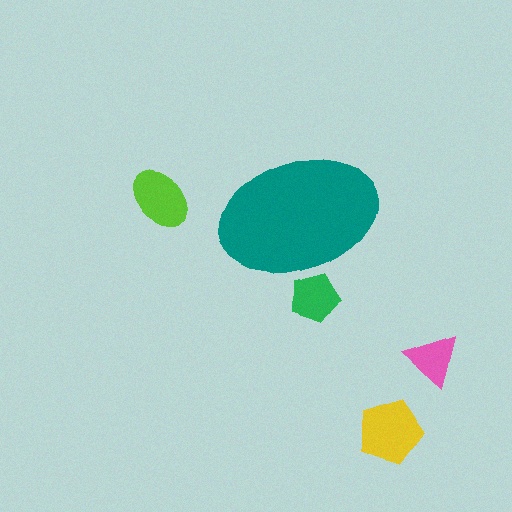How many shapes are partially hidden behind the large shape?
1 shape is partially hidden.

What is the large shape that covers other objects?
A teal ellipse.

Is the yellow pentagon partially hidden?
No, the yellow pentagon is fully visible.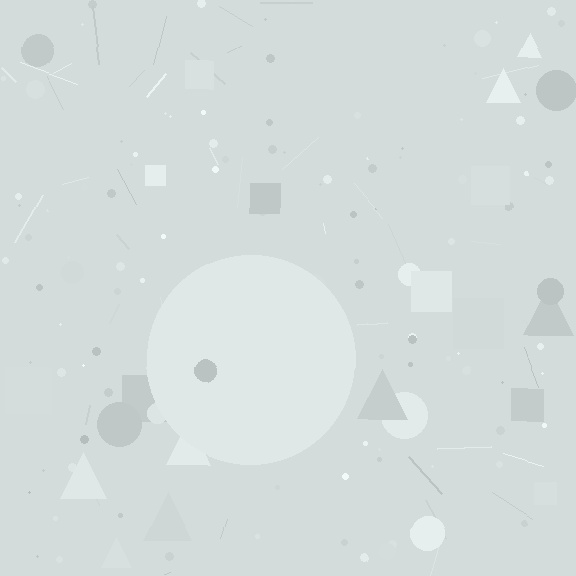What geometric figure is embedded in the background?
A circle is embedded in the background.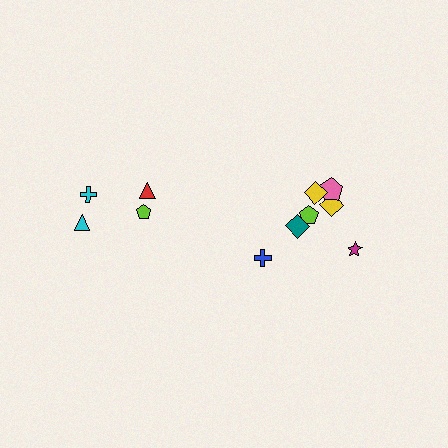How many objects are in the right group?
There are 7 objects.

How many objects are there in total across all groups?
There are 11 objects.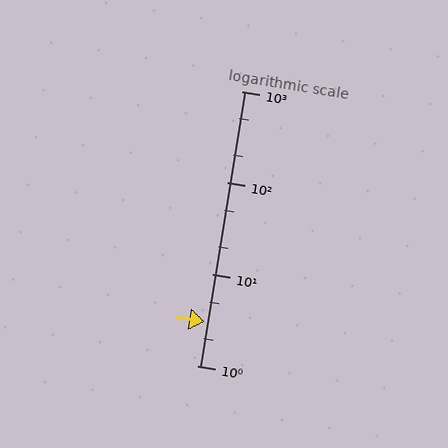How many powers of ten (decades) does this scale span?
The scale spans 3 decades, from 1 to 1000.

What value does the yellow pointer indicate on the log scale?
The pointer indicates approximately 3.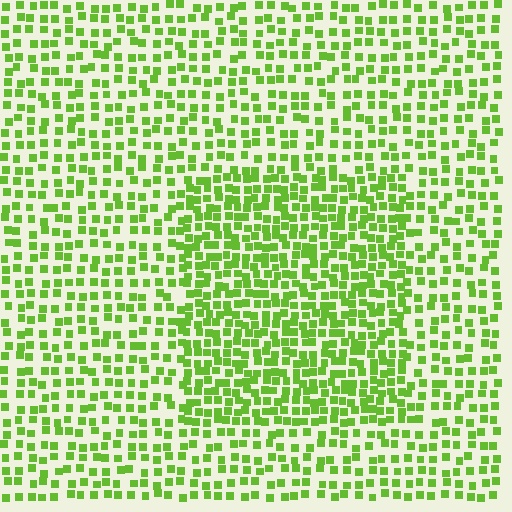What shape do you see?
I see a rectangle.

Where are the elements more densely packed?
The elements are more densely packed inside the rectangle boundary.